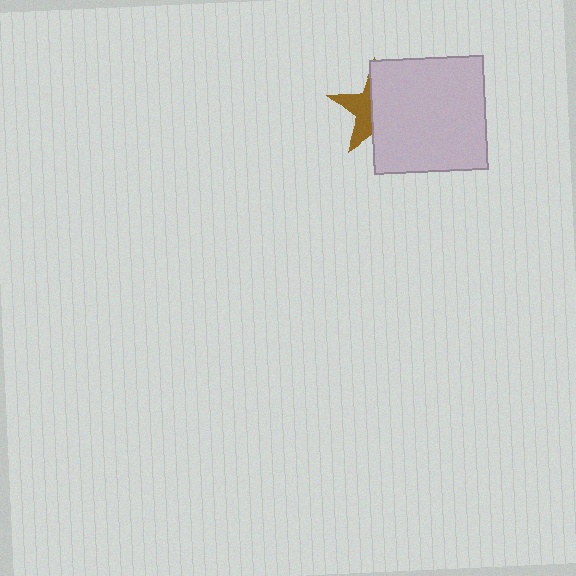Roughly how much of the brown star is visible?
A small part of it is visible (roughly 40%).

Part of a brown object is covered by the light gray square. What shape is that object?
It is a star.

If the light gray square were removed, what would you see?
You would see the complete brown star.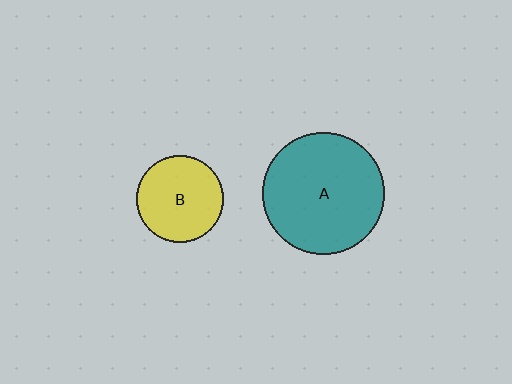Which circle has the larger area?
Circle A (teal).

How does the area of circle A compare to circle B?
Approximately 2.0 times.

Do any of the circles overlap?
No, none of the circles overlap.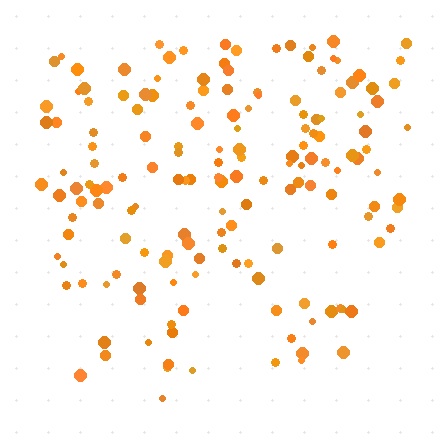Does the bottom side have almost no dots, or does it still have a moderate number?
Still a moderate number, just noticeably fewer than the top.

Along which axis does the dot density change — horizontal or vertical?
Vertical.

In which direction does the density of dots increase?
From bottom to top, with the top side densest.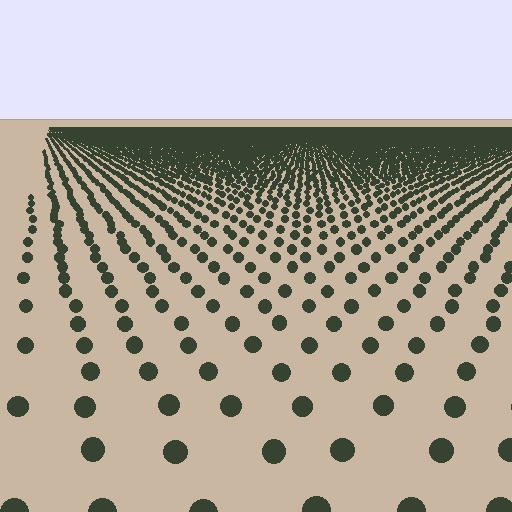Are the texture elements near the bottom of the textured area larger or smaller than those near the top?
Larger. Near the bottom, elements are closer to the viewer and appear at a bigger on-screen size.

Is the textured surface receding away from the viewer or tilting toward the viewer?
The surface is receding away from the viewer. Texture elements get smaller and denser toward the top.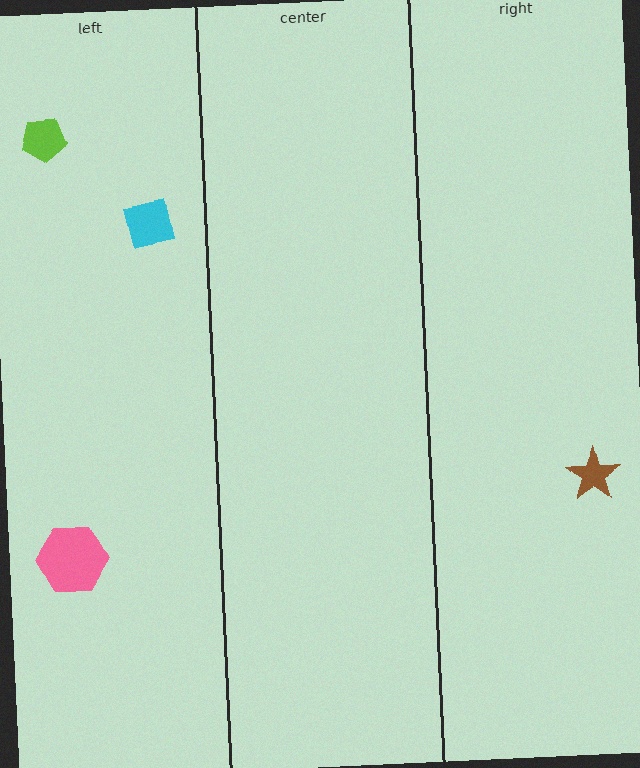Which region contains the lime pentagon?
The left region.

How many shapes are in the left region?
3.